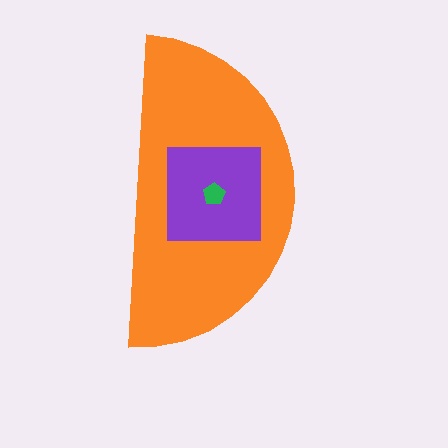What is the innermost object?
The green pentagon.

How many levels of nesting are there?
3.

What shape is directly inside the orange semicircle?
The purple square.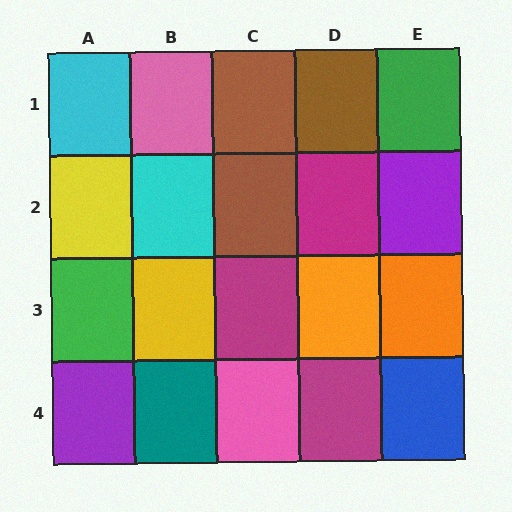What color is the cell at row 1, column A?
Cyan.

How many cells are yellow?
2 cells are yellow.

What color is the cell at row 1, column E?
Green.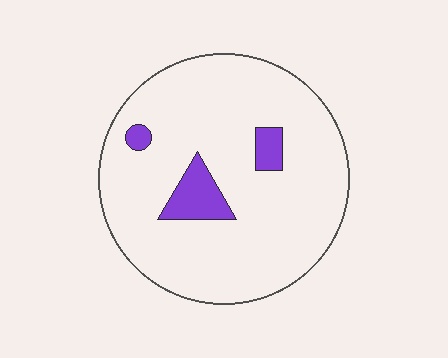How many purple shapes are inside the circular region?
3.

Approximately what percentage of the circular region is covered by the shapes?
Approximately 10%.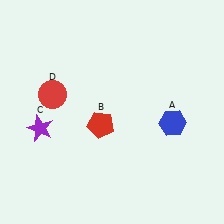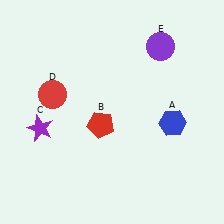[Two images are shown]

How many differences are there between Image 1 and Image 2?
There is 1 difference between the two images.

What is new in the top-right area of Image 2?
A purple circle (E) was added in the top-right area of Image 2.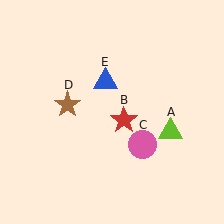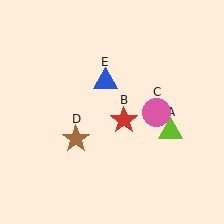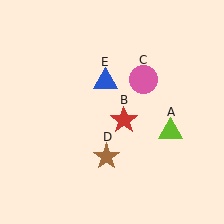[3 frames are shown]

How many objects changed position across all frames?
2 objects changed position: pink circle (object C), brown star (object D).